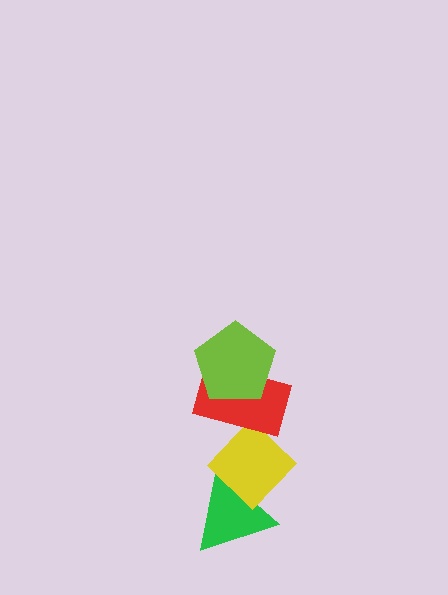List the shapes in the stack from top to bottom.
From top to bottom: the lime pentagon, the red rectangle, the yellow diamond, the green triangle.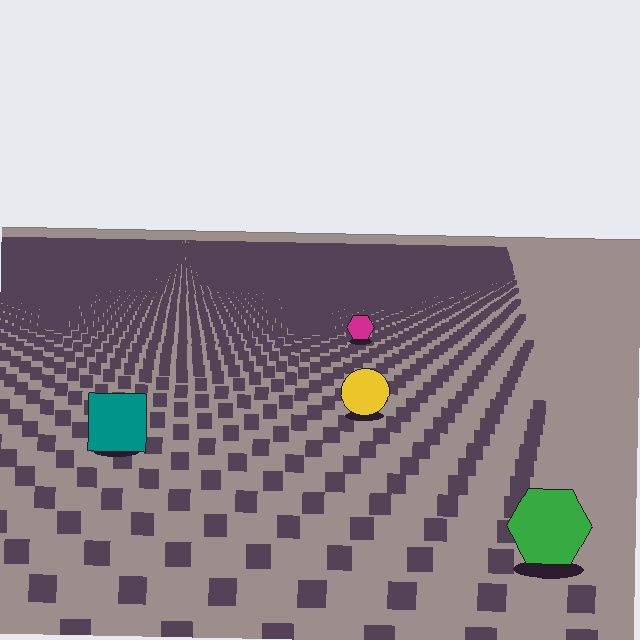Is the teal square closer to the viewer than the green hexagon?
No. The green hexagon is closer — you can tell from the texture gradient: the ground texture is coarser near it.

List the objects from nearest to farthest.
From nearest to farthest: the green hexagon, the teal square, the yellow circle, the magenta hexagon.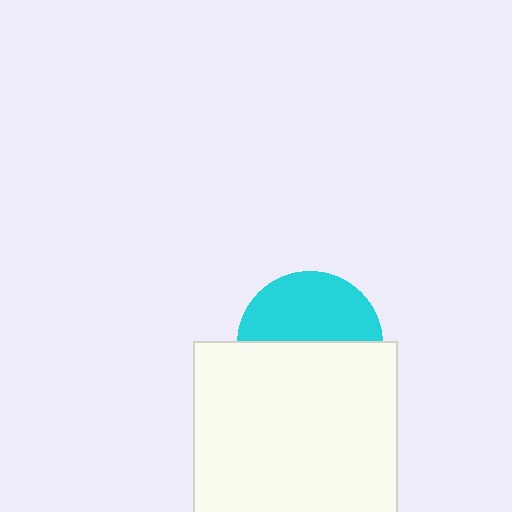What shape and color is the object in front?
The object in front is a white square.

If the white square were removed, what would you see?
You would see the complete cyan circle.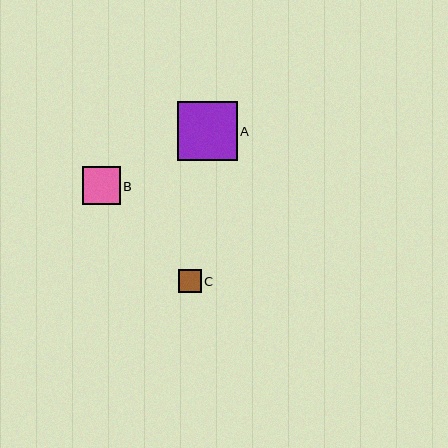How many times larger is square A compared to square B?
Square A is approximately 1.6 times the size of square B.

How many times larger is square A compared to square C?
Square A is approximately 2.5 times the size of square C.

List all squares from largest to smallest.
From largest to smallest: A, B, C.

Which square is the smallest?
Square C is the smallest with a size of approximately 23 pixels.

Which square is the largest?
Square A is the largest with a size of approximately 59 pixels.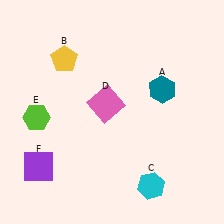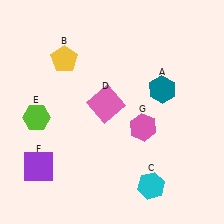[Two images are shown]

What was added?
A pink hexagon (G) was added in Image 2.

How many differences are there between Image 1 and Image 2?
There is 1 difference between the two images.